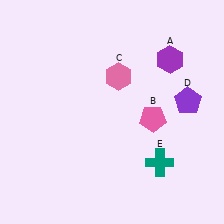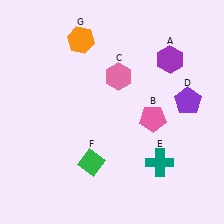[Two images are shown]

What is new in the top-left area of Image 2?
An orange hexagon (G) was added in the top-left area of Image 2.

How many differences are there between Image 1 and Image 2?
There are 2 differences between the two images.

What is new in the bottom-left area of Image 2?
A green diamond (F) was added in the bottom-left area of Image 2.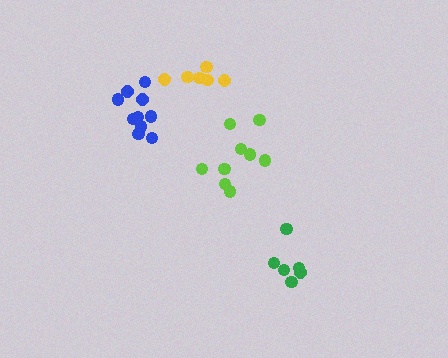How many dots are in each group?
Group 1: 10 dots, Group 2: 6 dots, Group 3: 9 dots, Group 4: 6 dots (31 total).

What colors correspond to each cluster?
The clusters are colored: blue, yellow, lime, green.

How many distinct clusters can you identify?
There are 4 distinct clusters.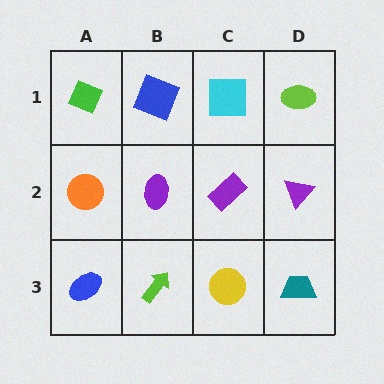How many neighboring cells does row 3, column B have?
3.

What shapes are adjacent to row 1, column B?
A purple ellipse (row 2, column B), a green diamond (row 1, column A), a cyan square (row 1, column C).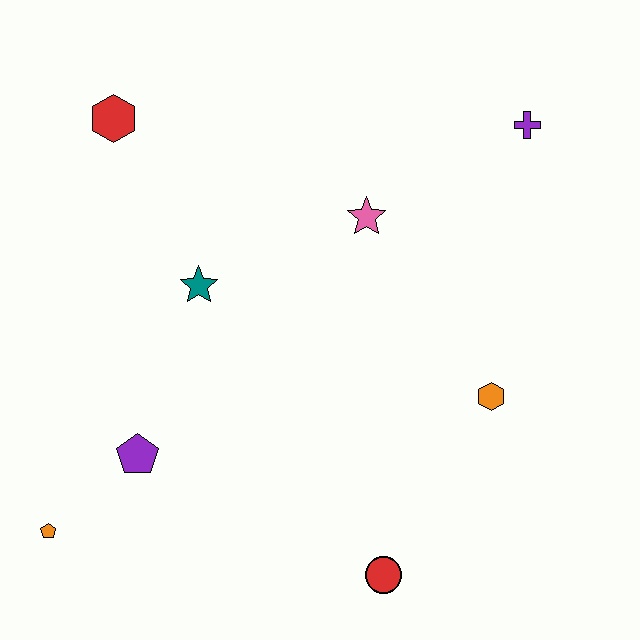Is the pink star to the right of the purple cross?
No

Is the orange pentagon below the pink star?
Yes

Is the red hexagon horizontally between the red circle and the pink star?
No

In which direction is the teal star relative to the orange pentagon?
The teal star is above the orange pentagon.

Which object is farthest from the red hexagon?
The red circle is farthest from the red hexagon.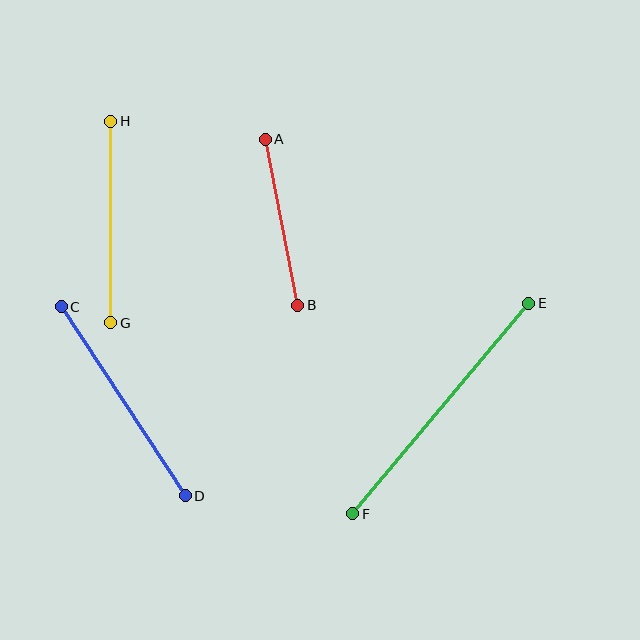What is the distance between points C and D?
The distance is approximately 226 pixels.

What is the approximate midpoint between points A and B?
The midpoint is at approximately (282, 222) pixels.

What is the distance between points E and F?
The distance is approximately 274 pixels.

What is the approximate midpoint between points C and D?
The midpoint is at approximately (123, 401) pixels.